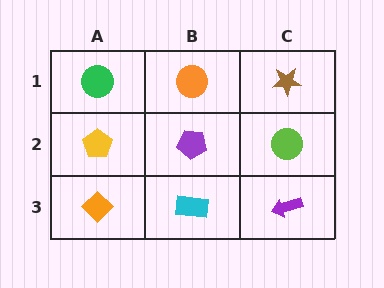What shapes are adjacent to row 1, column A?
A yellow pentagon (row 2, column A), an orange circle (row 1, column B).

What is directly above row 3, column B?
A purple pentagon.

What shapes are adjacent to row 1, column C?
A lime circle (row 2, column C), an orange circle (row 1, column B).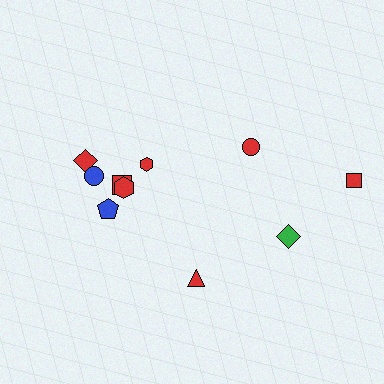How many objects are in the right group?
There are 3 objects.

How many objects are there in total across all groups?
There are 10 objects.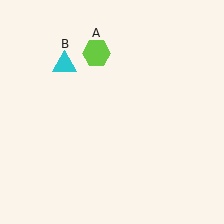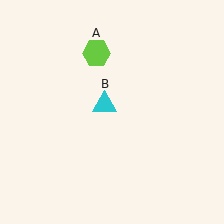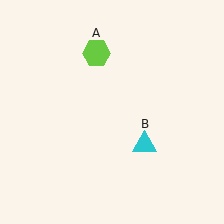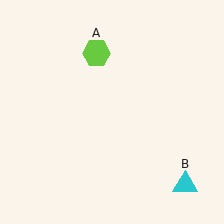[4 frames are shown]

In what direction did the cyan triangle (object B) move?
The cyan triangle (object B) moved down and to the right.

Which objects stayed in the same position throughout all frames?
Lime hexagon (object A) remained stationary.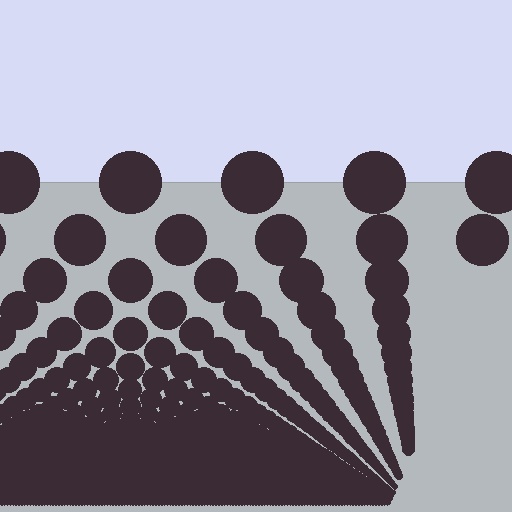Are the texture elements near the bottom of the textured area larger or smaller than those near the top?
Smaller. The gradient is inverted — elements near the bottom are smaller and denser.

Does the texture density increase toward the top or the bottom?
Density increases toward the bottom.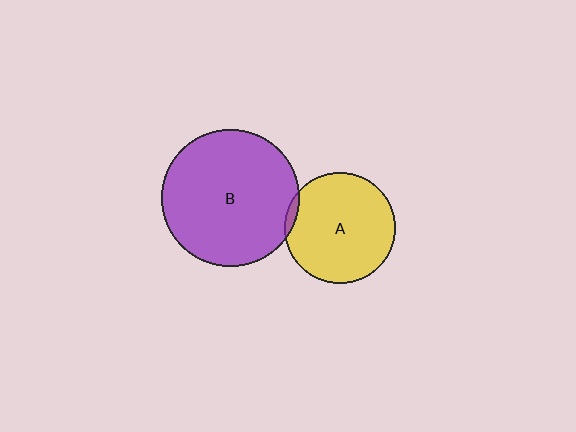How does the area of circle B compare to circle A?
Approximately 1.5 times.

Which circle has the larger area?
Circle B (purple).